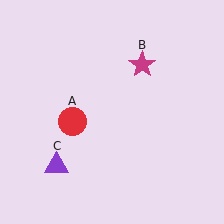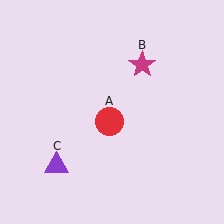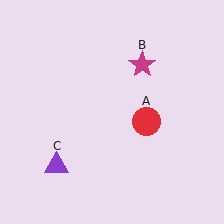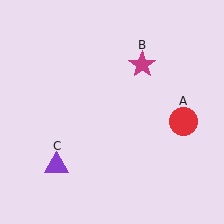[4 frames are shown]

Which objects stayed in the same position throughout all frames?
Magenta star (object B) and purple triangle (object C) remained stationary.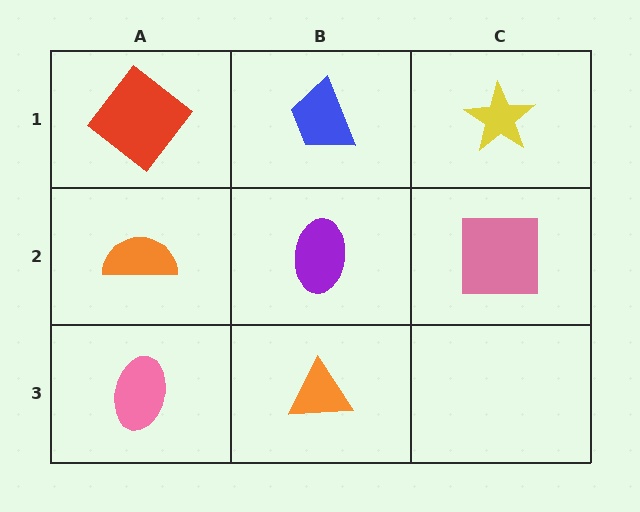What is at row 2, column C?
A pink square.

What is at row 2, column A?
An orange semicircle.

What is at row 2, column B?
A purple ellipse.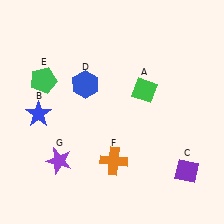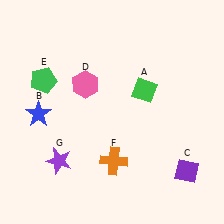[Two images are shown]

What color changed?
The hexagon (D) changed from blue in Image 1 to pink in Image 2.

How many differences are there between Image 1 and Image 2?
There is 1 difference between the two images.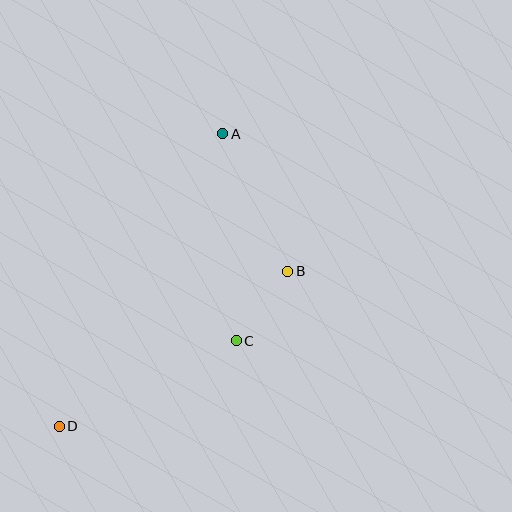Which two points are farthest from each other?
Points A and D are farthest from each other.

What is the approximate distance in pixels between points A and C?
The distance between A and C is approximately 207 pixels.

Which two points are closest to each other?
Points B and C are closest to each other.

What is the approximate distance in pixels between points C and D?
The distance between C and D is approximately 197 pixels.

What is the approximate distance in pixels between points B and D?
The distance between B and D is approximately 276 pixels.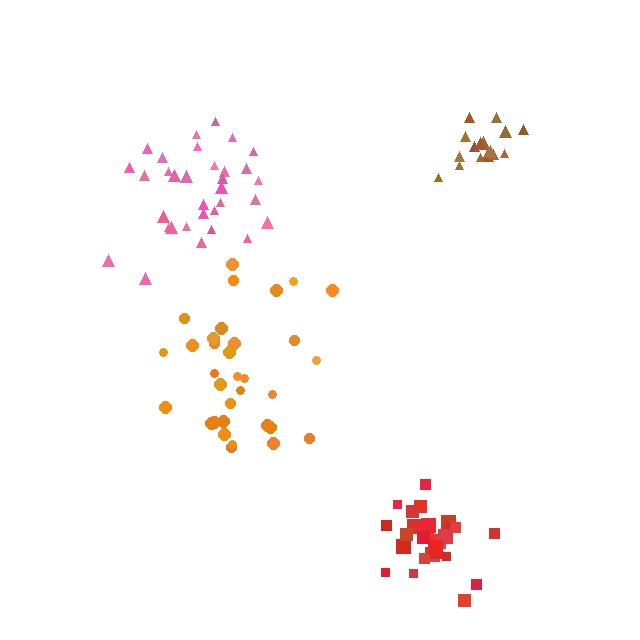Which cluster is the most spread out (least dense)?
Orange.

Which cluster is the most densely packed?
Red.